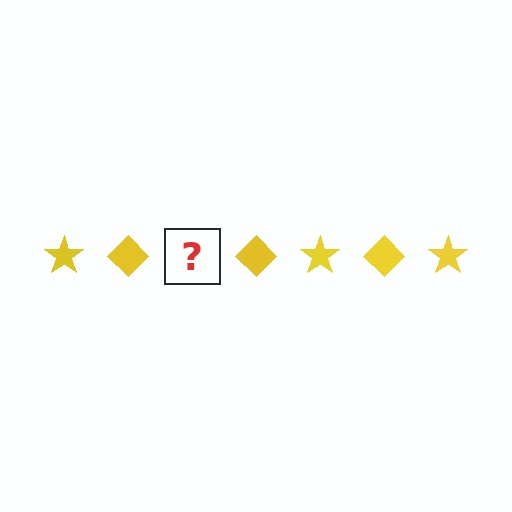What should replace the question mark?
The question mark should be replaced with a yellow star.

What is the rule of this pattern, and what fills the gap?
The rule is that the pattern cycles through star, diamond shapes in yellow. The gap should be filled with a yellow star.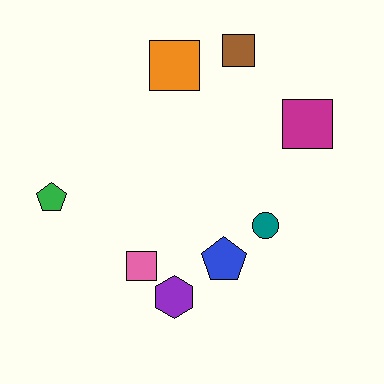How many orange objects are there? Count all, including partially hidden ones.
There is 1 orange object.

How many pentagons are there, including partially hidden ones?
There are 2 pentagons.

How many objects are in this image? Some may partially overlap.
There are 8 objects.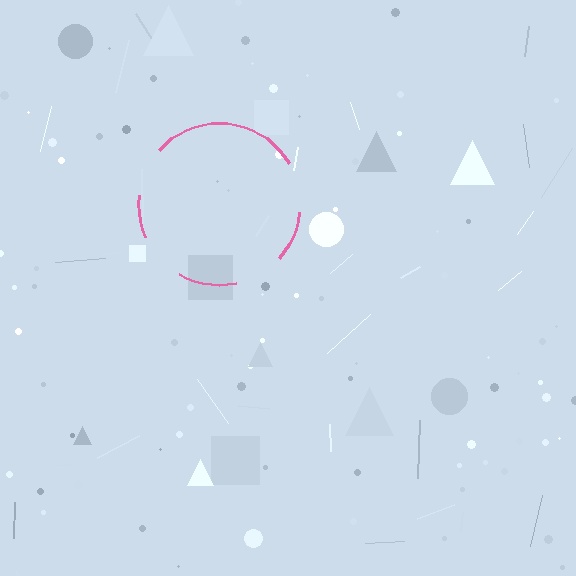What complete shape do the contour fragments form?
The contour fragments form a circle.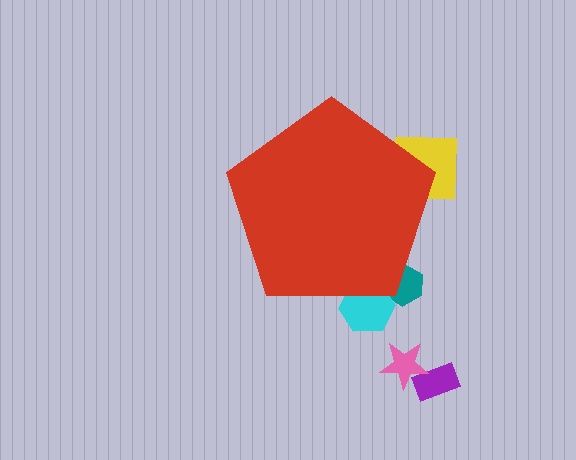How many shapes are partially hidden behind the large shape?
3 shapes are partially hidden.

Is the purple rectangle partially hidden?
No, the purple rectangle is fully visible.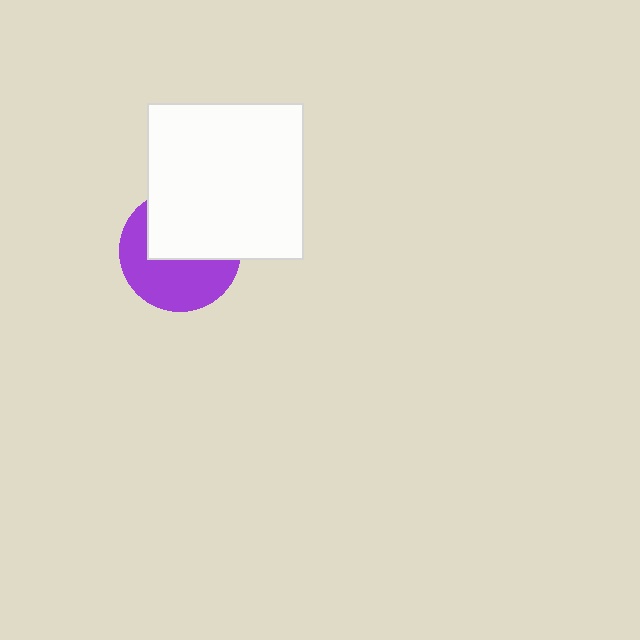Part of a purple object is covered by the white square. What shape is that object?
It is a circle.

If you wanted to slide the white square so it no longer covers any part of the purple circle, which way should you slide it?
Slide it up — that is the most direct way to separate the two shapes.